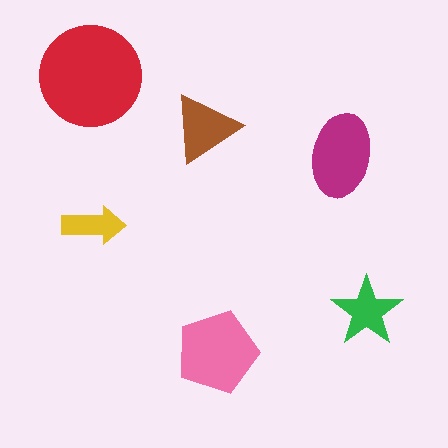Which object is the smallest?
The yellow arrow.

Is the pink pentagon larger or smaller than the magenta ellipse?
Larger.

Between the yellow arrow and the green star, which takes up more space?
The green star.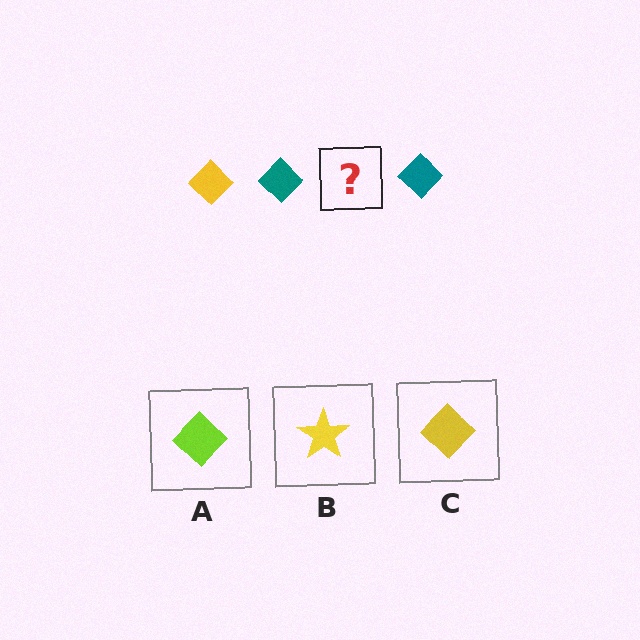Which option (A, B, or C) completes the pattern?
C.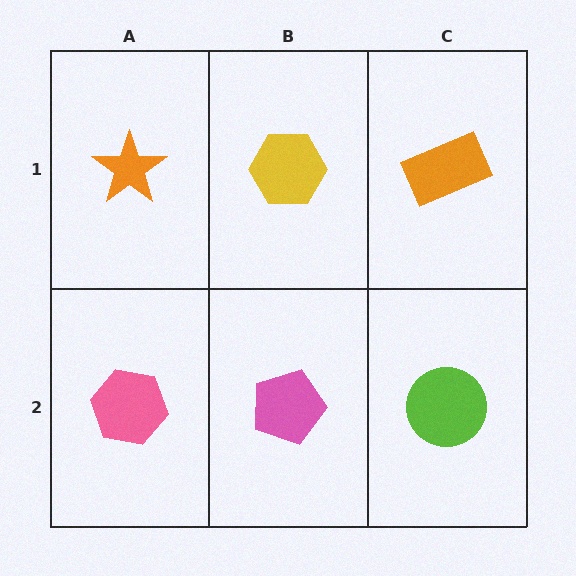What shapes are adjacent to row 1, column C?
A lime circle (row 2, column C), a yellow hexagon (row 1, column B).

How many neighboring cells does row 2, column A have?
2.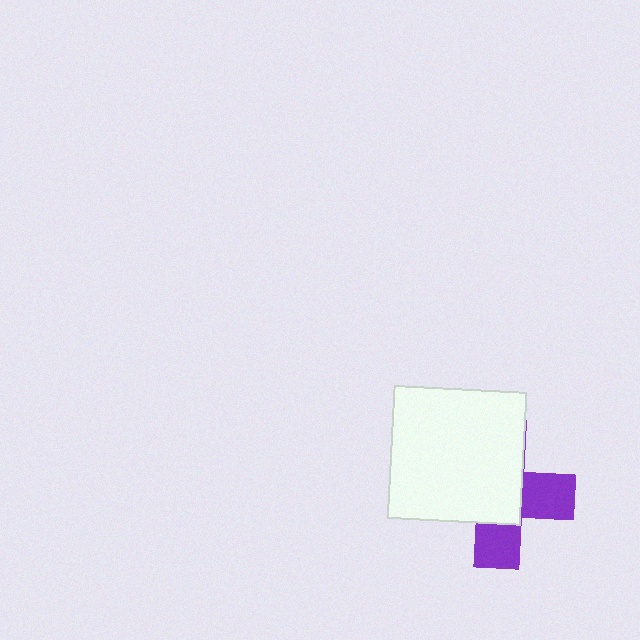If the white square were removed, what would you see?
You would see the complete purple cross.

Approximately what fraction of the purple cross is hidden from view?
Roughly 62% of the purple cross is hidden behind the white square.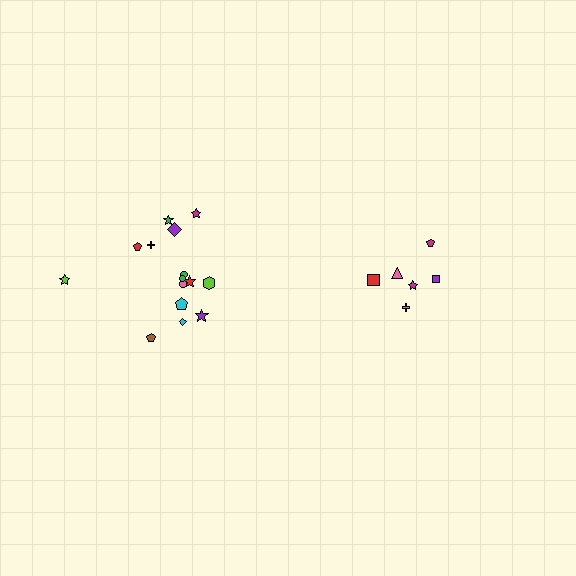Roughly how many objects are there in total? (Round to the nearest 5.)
Roughly 20 objects in total.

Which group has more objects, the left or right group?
The left group.